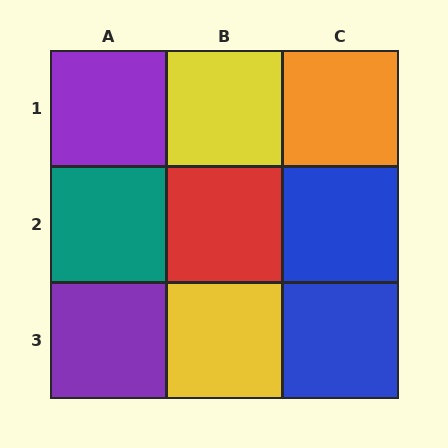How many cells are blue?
2 cells are blue.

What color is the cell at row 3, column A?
Purple.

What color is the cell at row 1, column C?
Orange.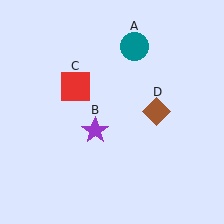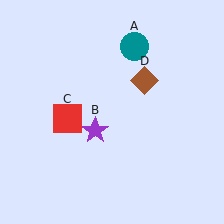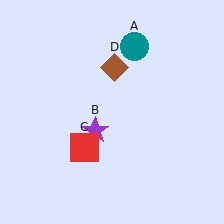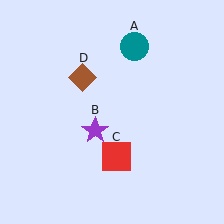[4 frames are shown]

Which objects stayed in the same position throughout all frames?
Teal circle (object A) and purple star (object B) remained stationary.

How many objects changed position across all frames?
2 objects changed position: red square (object C), brown diamond (object D).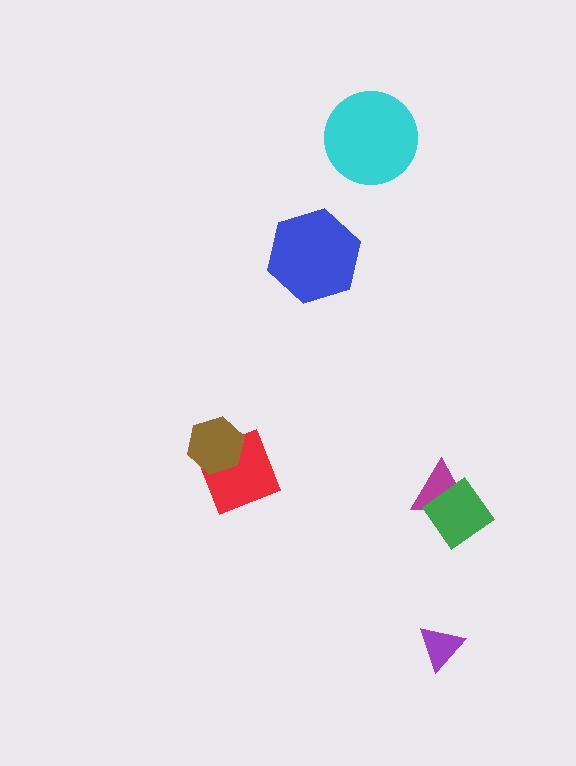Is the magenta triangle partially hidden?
Yes, it is partially covered by another shape.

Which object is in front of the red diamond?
The brown hexagon is in front of the red diamond.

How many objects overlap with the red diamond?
1 object overlaps with the red diamond.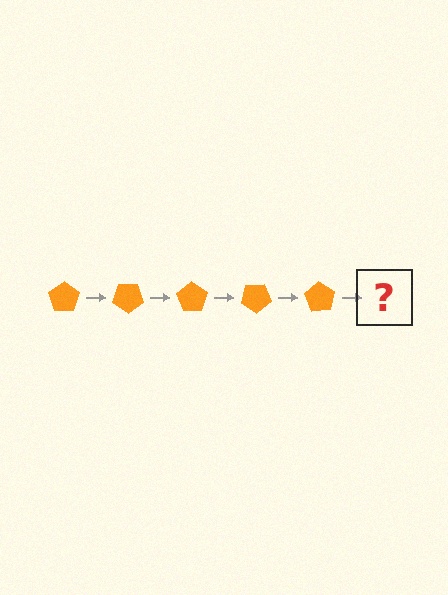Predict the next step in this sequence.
The next step is an orange pentagon rotated 175 degrees.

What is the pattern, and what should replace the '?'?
The pattern is that the pentagon rotates 35 degrees each step. The '?' should be an orange pentagon rotated 175 degrees.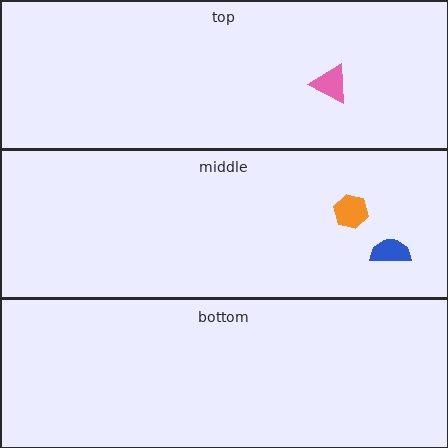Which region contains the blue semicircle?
The middle region.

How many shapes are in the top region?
1.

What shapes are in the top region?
The pink triangle.